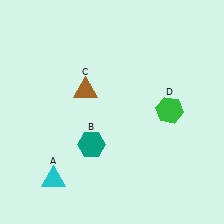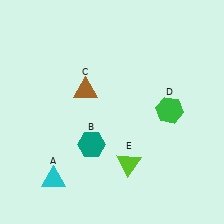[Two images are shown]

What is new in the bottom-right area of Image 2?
A lime triangle (E) was added in the bottom-right area of Image 2.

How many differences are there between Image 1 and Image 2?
There is 1 difference between the two images.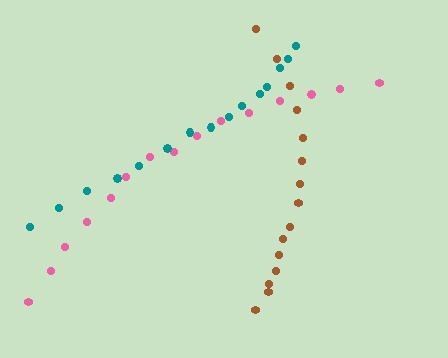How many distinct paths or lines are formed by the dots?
There are 3 distinct paths.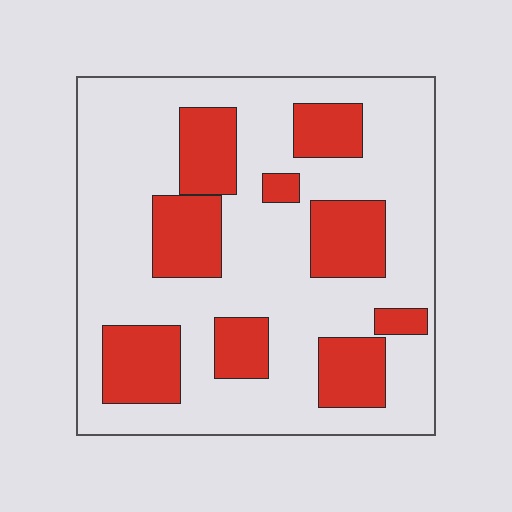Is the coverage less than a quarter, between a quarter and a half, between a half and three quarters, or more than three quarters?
Between a quarter and a half.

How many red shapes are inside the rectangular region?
9.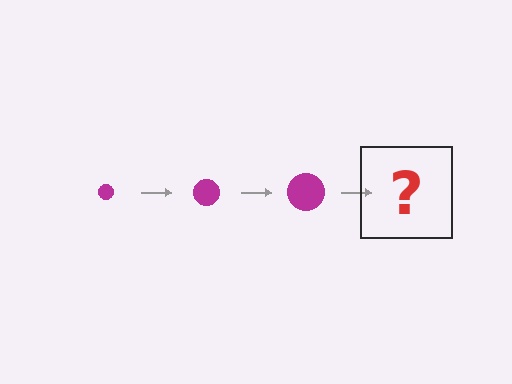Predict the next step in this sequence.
The next step is a magenta circle, larger than the previous one.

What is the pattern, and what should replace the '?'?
The pattern is that the circle gets progressively larger each step. The '?' should be a magenta circle, larger than the previous one.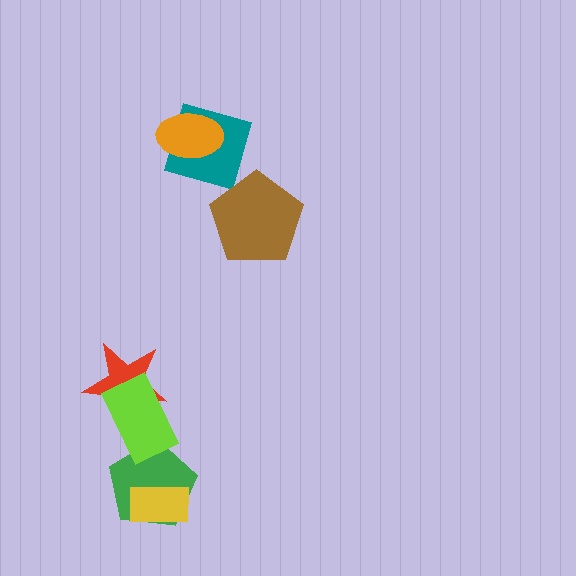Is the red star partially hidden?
Yes, it is partially covered by another shape.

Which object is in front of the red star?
The lime rectangle is in front of the red star.